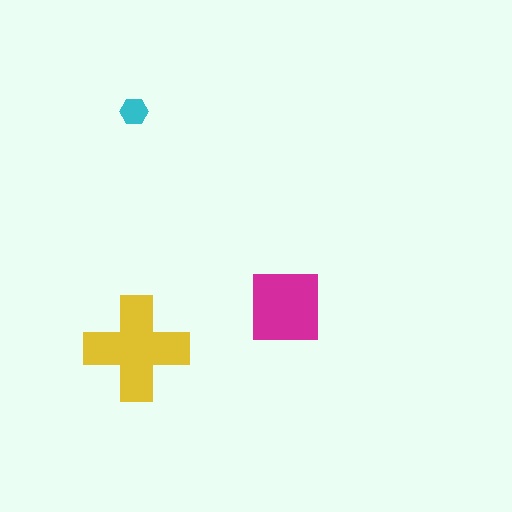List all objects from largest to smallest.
The yellow cross, the magenta square, the cyan hexagon.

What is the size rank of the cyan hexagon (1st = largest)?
3rd.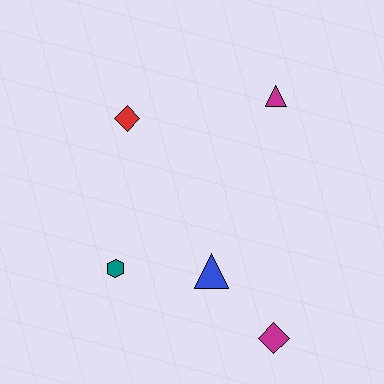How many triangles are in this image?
There are 2 triangles.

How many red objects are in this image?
There is 1 red object.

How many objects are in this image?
There are 5 objects.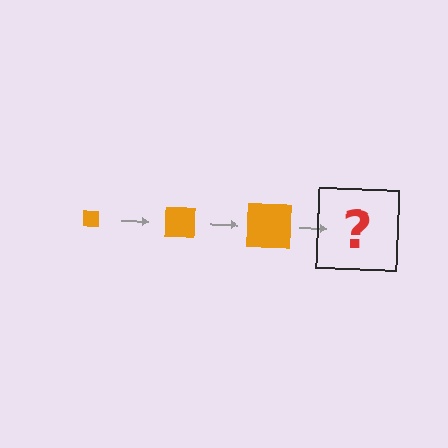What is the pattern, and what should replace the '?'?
The pattern is that the square gets progressively larger each step. The '?' should be an orange square, larger than the previous one.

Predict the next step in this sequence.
The next step is an orange square, larger than the previous one.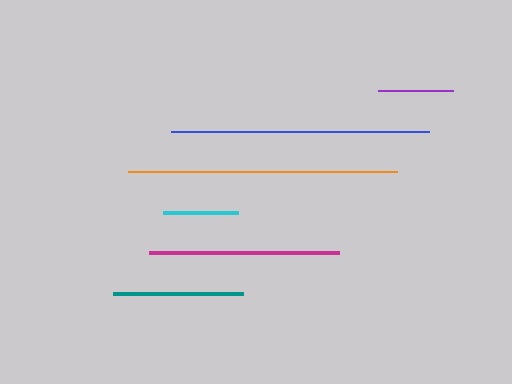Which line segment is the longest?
The orange line is the longest at approximately 270 pixels.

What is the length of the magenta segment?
The magenta segment is approximately 190 pixels long.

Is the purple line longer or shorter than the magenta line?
The magenta line is longer than the purple line.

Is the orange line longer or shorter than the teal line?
The orange line is longer than the teal line.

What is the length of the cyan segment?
The cyan segment is approximately 75 pixels long.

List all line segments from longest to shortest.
From longest to shortest: orange, blue, magenta, teal, cyan, purple.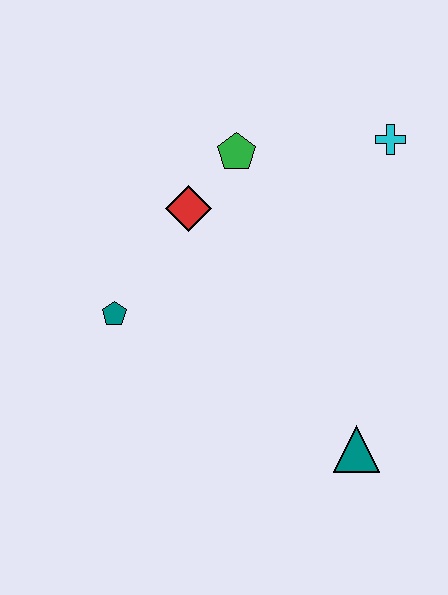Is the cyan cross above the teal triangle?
Yes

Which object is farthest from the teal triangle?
The green pentagon is farthest from the teal triangle.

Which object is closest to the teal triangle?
The teal pentagon is closest to the teal triangle.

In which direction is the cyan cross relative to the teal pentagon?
The cyan cross is to the right of the teal pentagon.